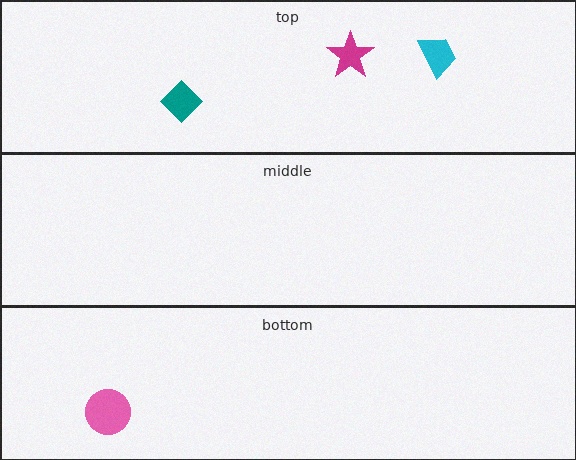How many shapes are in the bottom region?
1.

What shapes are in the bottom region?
The pink circle.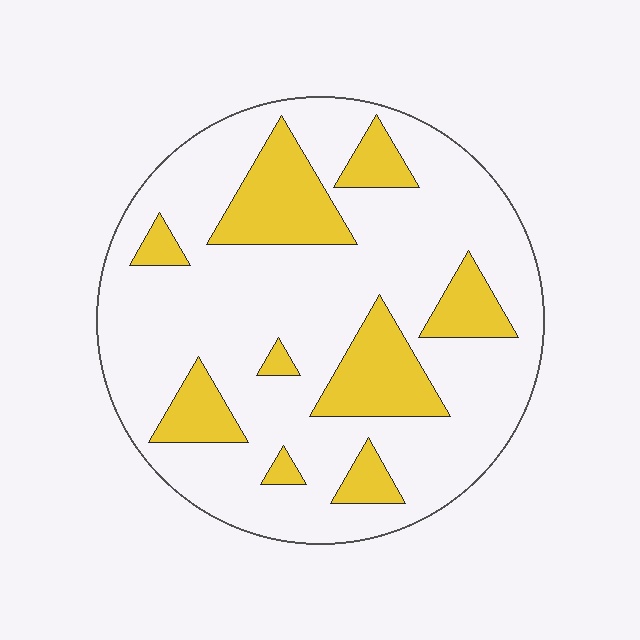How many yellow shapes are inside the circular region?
9.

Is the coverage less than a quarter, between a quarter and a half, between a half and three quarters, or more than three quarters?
Less than a quarter.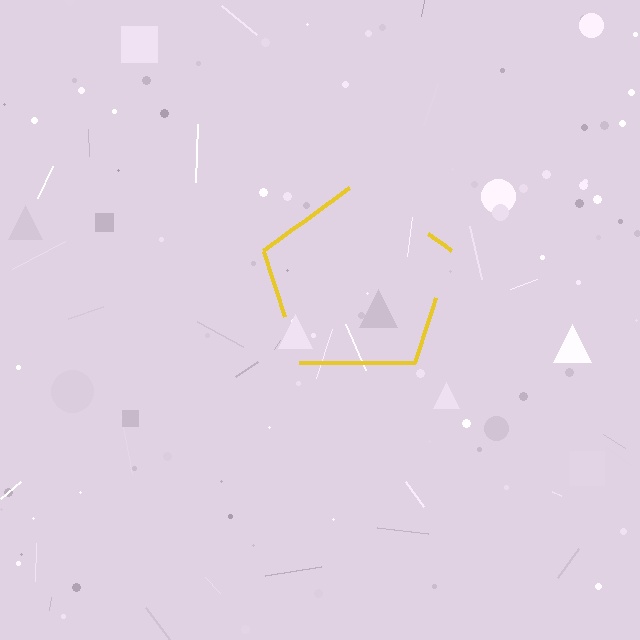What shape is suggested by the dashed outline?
The dashed outline suggests a pentagon.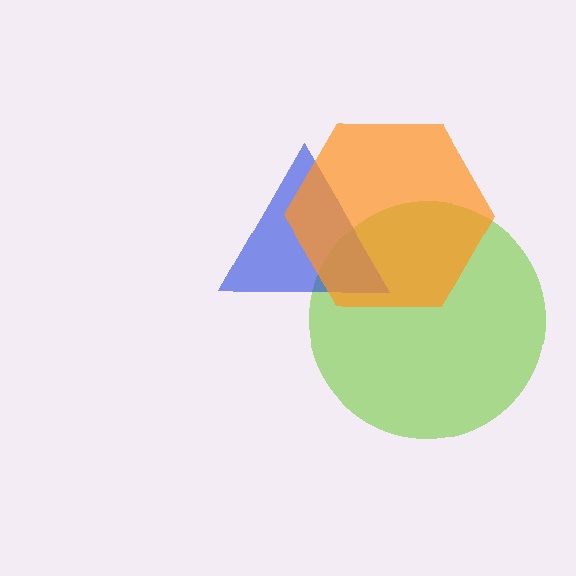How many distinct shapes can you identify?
There are 3 distinct shapes: a lime circle, a blue triangle, an orange hexagon.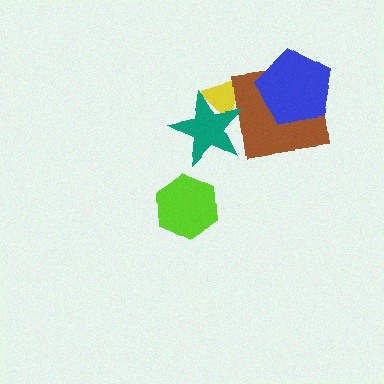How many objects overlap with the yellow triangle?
2 objects overlap with the yellow triangle.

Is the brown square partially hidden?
Yes, it is partially covered by another shape.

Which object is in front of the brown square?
The blue pentagon is in front of the brown square.